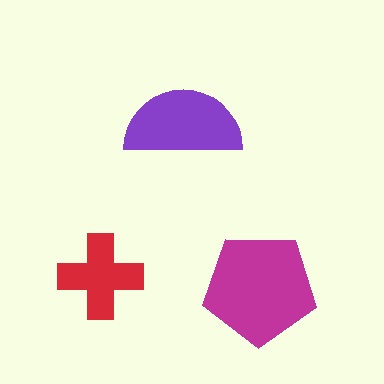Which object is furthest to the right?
The magenta pentagon is rightmost.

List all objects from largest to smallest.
The magenta pentagon, the purple semicircle, the red cross.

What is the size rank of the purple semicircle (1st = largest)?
2nd.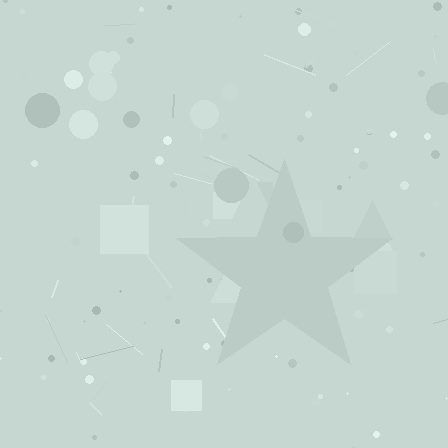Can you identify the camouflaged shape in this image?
The camouflaged shape is a star.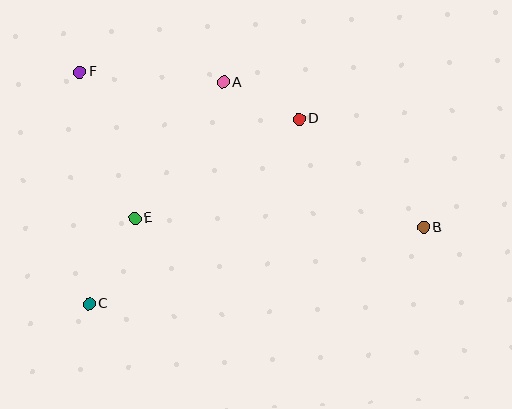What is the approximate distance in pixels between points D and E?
The distance between D and E is approximately 192 pixels.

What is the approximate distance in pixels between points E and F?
The distance between E and F is approximately 156 pixels.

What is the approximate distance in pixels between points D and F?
The distance between D and F is approximately 224 pixels.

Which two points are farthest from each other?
Points B and F are farthest from each other.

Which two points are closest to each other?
Points A and D are closest to each other.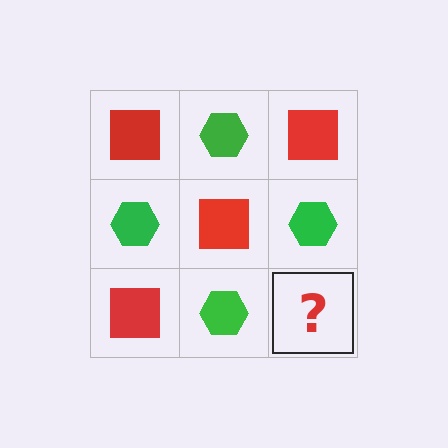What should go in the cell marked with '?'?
The missing cell should contain a red square.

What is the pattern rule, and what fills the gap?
The rule is that it alternates red square and green hexagon in a checkerboard pattern. The gap should be filled with a red square.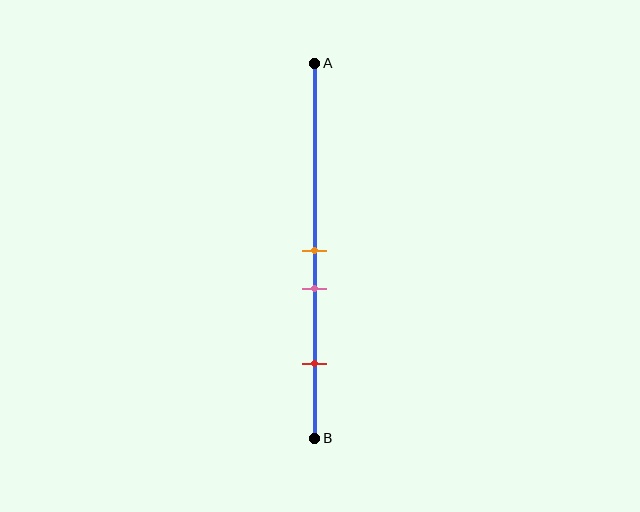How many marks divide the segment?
There are 3 marks dividing the segment.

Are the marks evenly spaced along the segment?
No, the marks are not evenly spaced.